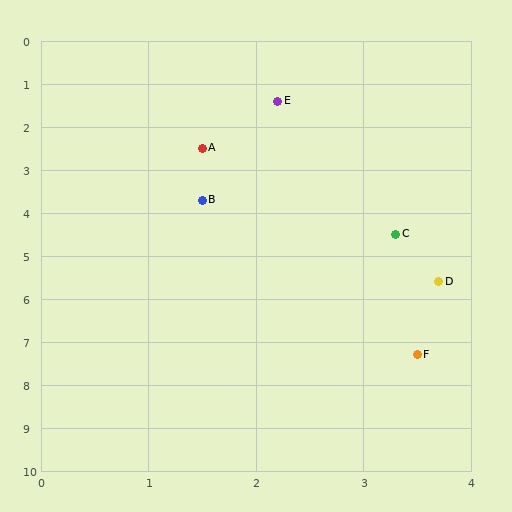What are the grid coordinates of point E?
Point E is at approximately (2.2, 1.4).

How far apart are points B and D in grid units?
Points B and D are about 2.9 grid units apart.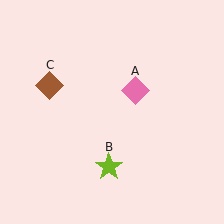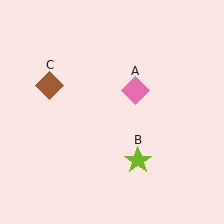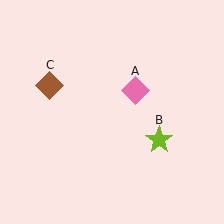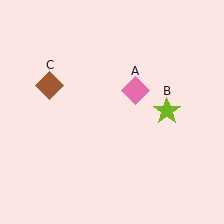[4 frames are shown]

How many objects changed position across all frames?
1 object changed position: lime star (object B).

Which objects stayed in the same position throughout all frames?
Pink diamond (object A) and brown diamond (object C) remained stationary.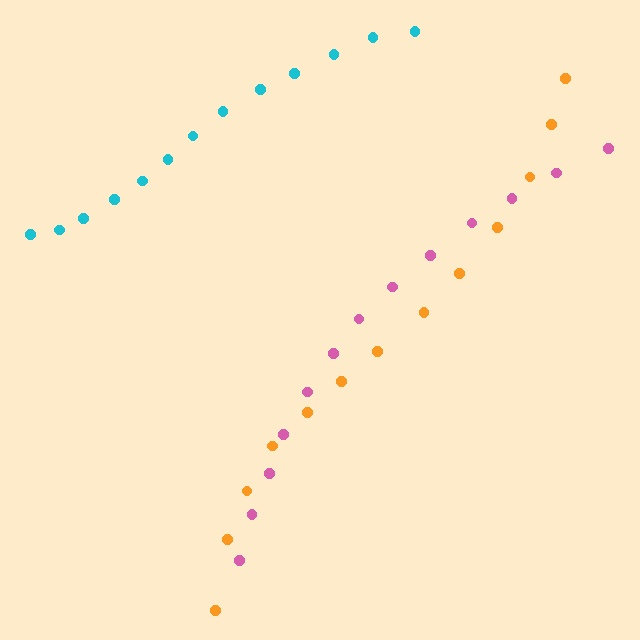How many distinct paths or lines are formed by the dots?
There are 3 distinct paths.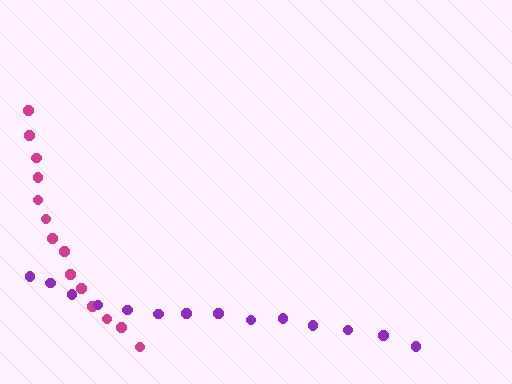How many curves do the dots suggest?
There are 2 distinct paths.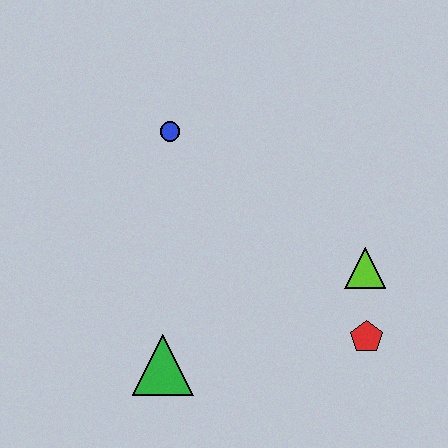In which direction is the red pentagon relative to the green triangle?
The red pentagon is to the right of the green triangle.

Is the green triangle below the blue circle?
Yes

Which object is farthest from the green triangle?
The blue circle is farthest from the green triangle.